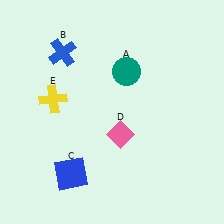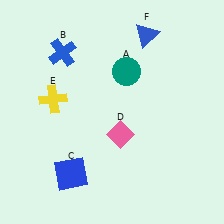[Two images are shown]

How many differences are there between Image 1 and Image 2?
There is 1 difference between the two images.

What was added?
A blue triangle (F) was added in Image 2.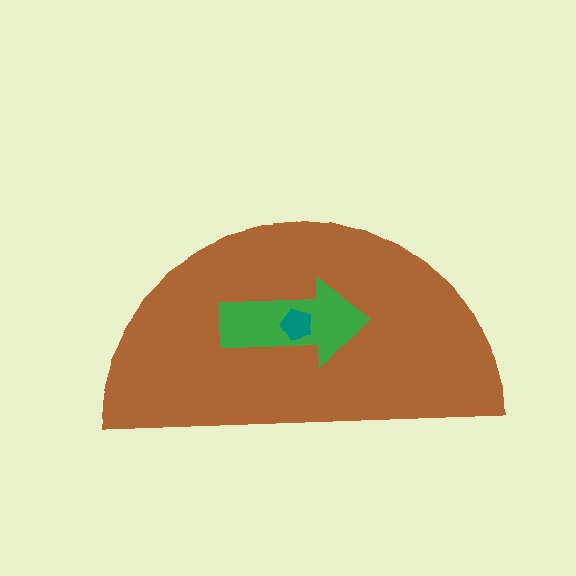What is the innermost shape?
The teal pentagon.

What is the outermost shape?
The brown semicircle.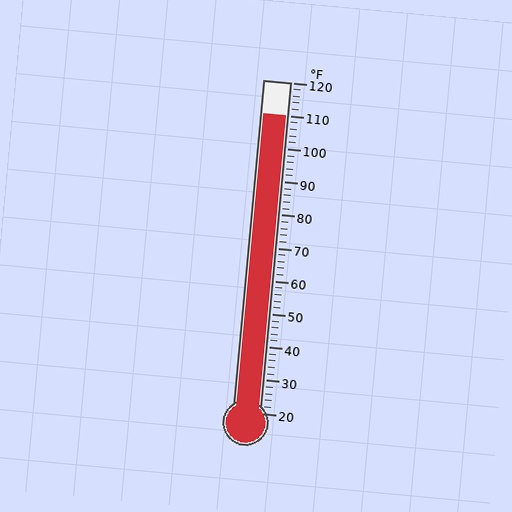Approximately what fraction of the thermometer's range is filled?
The thermometer is filled to approximately 90% of its range.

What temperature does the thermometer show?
The thermometer shows approximately 110°F.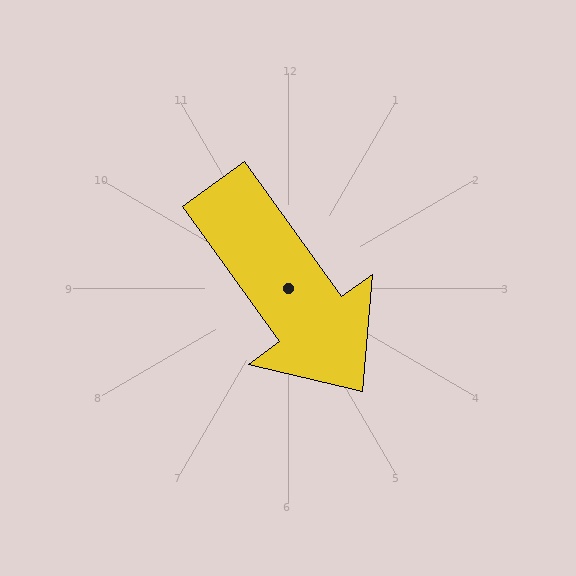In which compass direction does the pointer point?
Southeast.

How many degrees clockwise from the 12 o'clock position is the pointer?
Approximately 144 degrees.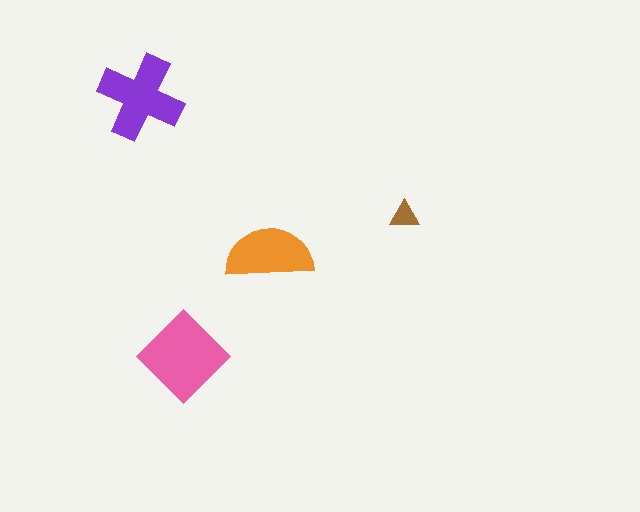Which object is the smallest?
The brown triangle.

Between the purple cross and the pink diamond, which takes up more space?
The pink diamond.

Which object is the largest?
The pink diamond.